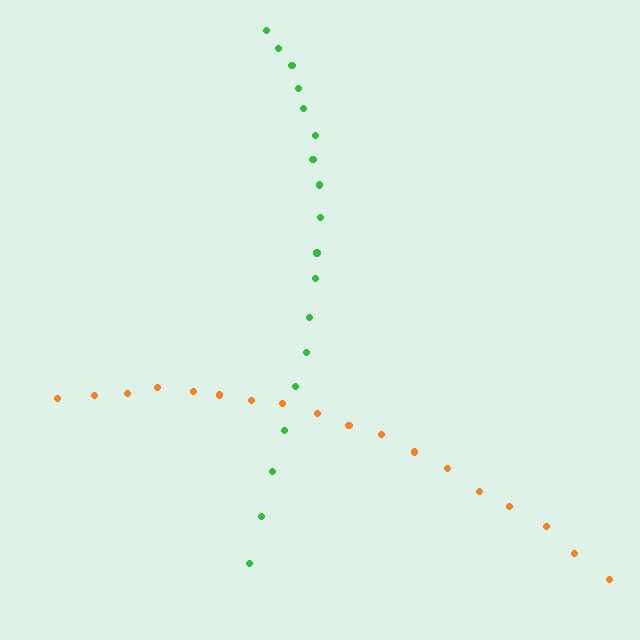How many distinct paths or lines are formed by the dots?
There are 2 distinct paths.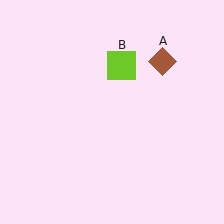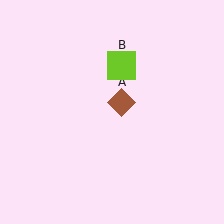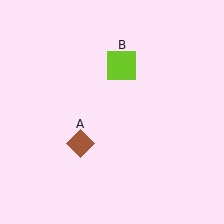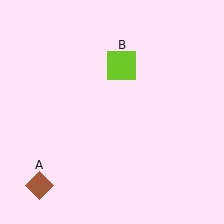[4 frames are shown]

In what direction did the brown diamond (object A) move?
The brown diamond (object A) moved down and to the left.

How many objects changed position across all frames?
1 object changed position: brown diamond (object A).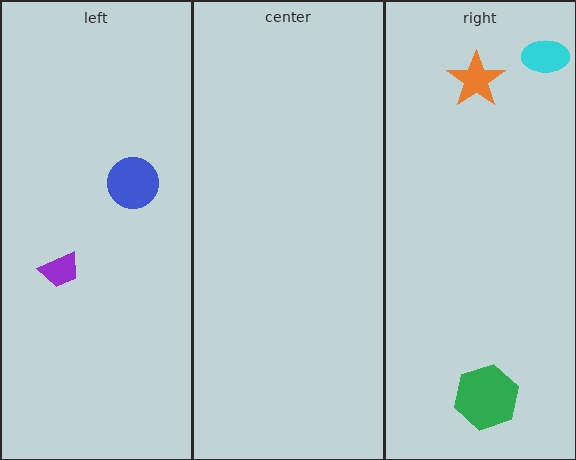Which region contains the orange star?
The right region.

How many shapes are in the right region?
3.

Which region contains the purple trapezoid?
The left region.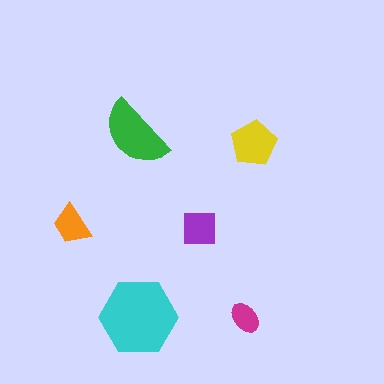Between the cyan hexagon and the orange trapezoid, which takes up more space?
The cyan hexagon.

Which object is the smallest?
The magenta ellipse.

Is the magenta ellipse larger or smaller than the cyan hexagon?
Smaller.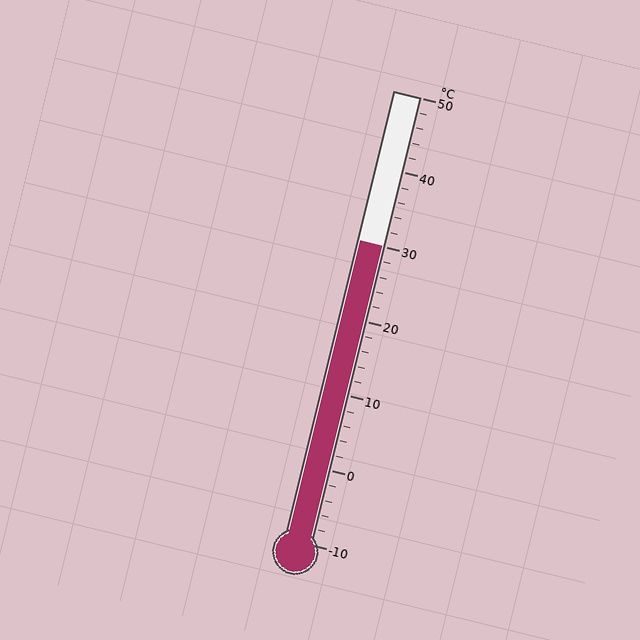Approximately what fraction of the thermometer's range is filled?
The thermometer is filled to approximately 65% of its range.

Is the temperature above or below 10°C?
The temperature is above 10°C.